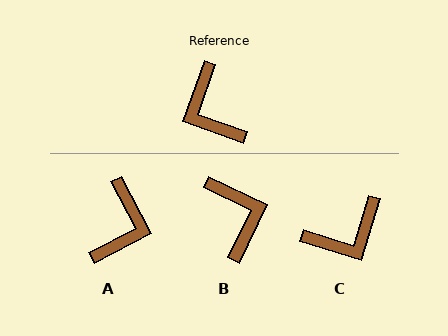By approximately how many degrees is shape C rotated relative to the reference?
Approximately 92 degrees counter-clockwise.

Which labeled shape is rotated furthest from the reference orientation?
B, about 174 degrees away.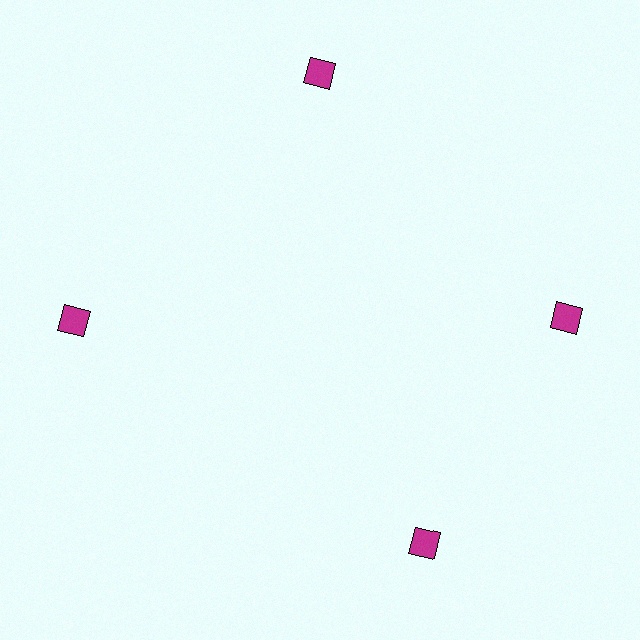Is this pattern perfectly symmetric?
No. The 4 magenta diamonds are arranged in a ring, but one element near the 6 o'clock position is rotated out of alignment along the ring, breaking the 4-fold rotational symmetry.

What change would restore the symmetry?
The symmetry would be restored by rotating it back into even spacing with its neighbors so that all 4 diamonds sit at equal angles and equal distance from the center.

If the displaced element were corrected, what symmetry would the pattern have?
It would have 4-fold rotational symmetry — the pattern would map onto itself every 90 degrees.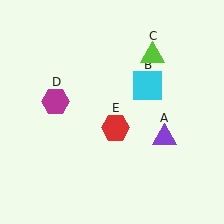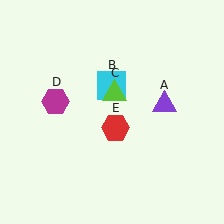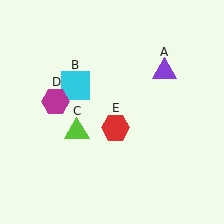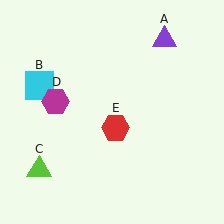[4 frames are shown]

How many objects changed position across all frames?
3 objects changed position: purple triangle (object A), cyan square (object B), lime triangle (object C).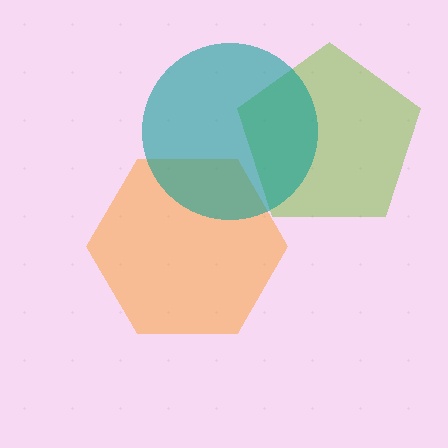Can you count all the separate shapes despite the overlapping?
Yes, there are 3 separate shapes.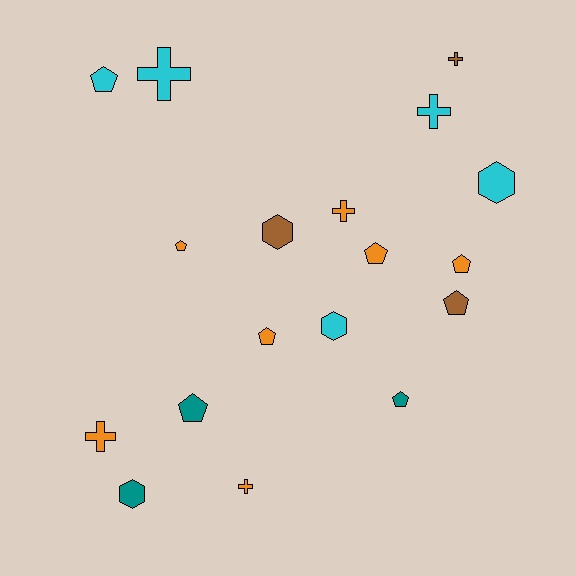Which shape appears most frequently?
Pentagon, with 8 objects.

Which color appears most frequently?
Orange, with 7 objects.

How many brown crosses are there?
There is 1 brown cross.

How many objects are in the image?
There are 18 objects.